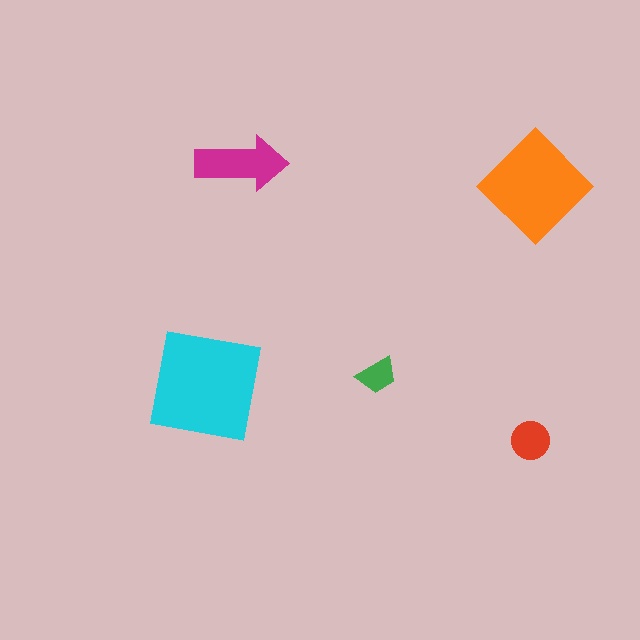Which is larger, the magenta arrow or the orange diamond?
The orange diamond.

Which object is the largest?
The cyan square.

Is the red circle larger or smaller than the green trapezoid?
Larger.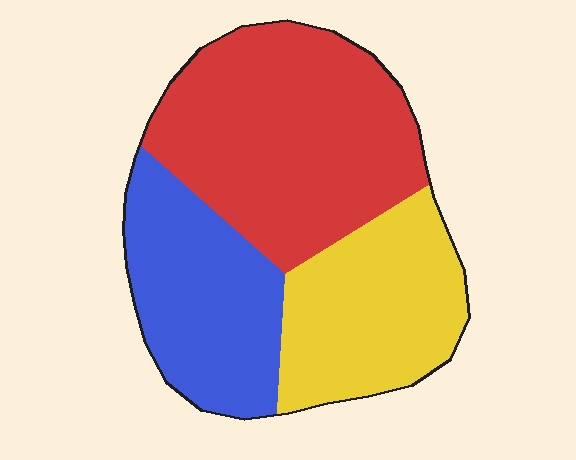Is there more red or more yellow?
Red.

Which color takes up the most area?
Red, at roughly 45%.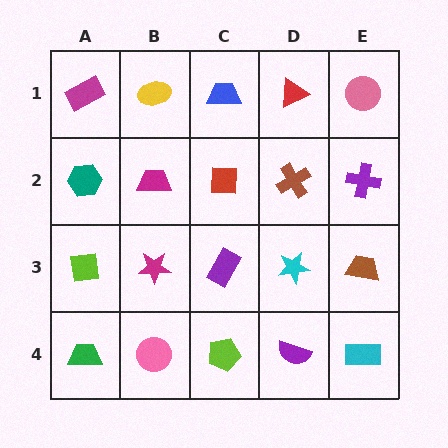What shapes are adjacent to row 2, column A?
A magenta rectangle (row 1, column A), a lime square (row 3, column A), a magenta trapezoid (row 2, column B).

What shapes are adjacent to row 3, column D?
A brown cross (row 2, column D), a purple semicircle (row 4, column D), a purple rectangle (row 3, column C), a brown trapezoid (row 3, column E).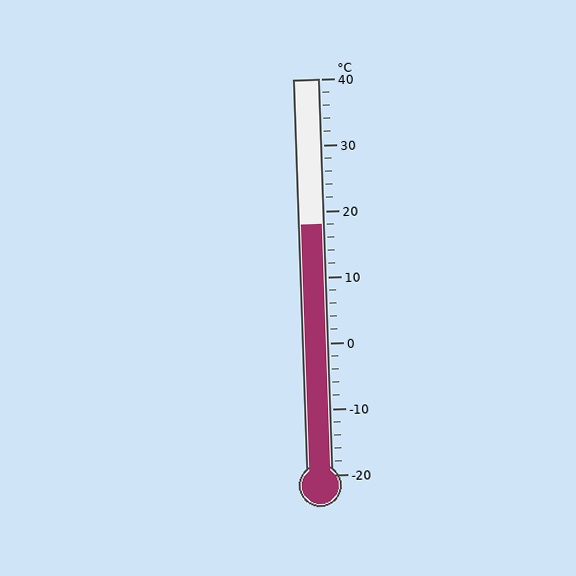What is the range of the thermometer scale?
The thermometer scale ranges from -20°C to 40°C.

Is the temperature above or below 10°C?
The temperature is above 10°C.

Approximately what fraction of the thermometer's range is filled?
The thermometer is filled to approximately 65% of its range.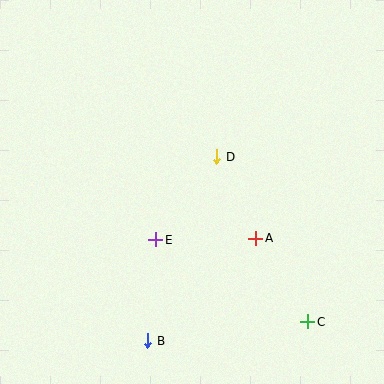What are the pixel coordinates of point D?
Point D is at (217, 157).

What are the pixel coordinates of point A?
Point A is at (256, 238).